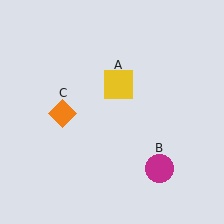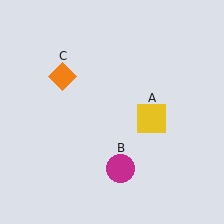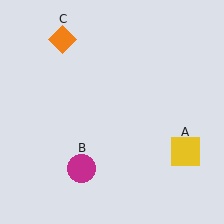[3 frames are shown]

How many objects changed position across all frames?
3 objects changed position: yellow square (object A), magenta circle (object B), orange diamond (object C).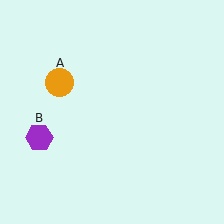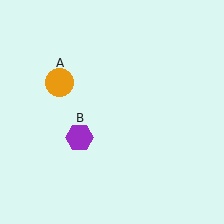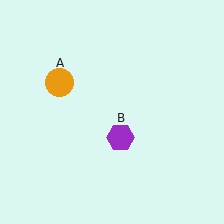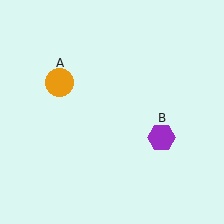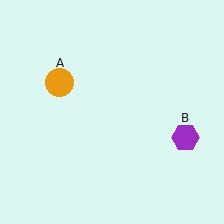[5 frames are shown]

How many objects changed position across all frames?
1 object changed position: purple hexagon (object B).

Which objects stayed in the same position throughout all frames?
Orange circle (object A) remained stationary.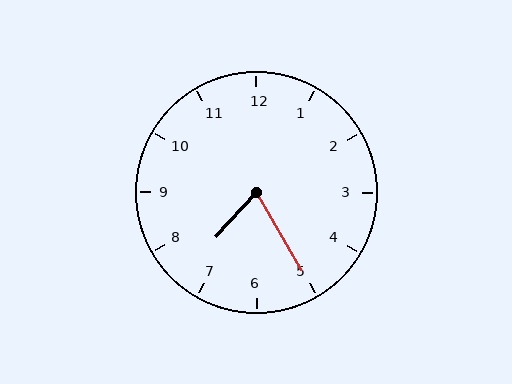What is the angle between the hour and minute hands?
Approximately 72 degrees.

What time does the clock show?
7:25.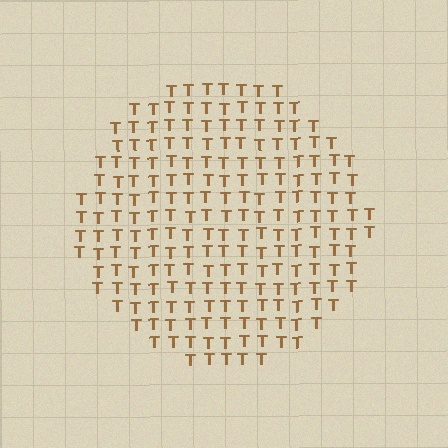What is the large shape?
The large shape is a circle.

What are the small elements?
The small elements are letter T's.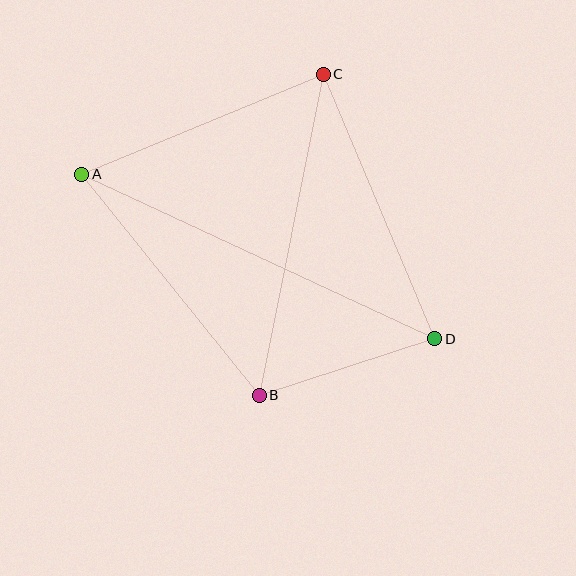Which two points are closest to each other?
Points B and D are closest to each other.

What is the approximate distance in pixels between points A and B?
The distance between A and B is approximately 283 pixels.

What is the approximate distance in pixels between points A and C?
The distance between A and C is approximately 261 pixels.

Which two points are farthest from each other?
Points A and D are farthest from each other.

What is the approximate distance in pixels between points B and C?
The distance between B and C is approximately 327 pixels.